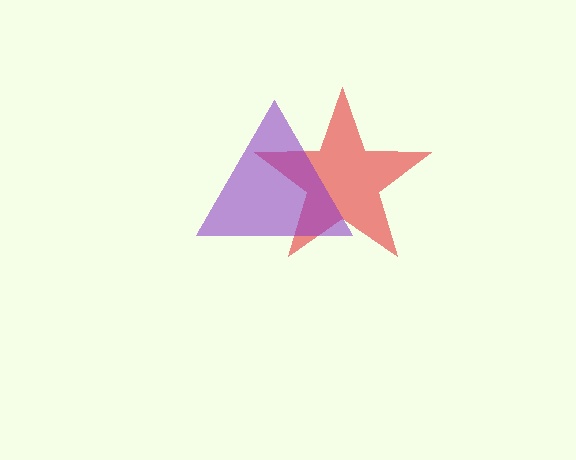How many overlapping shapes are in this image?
There are 2 overlapping shapes in the image.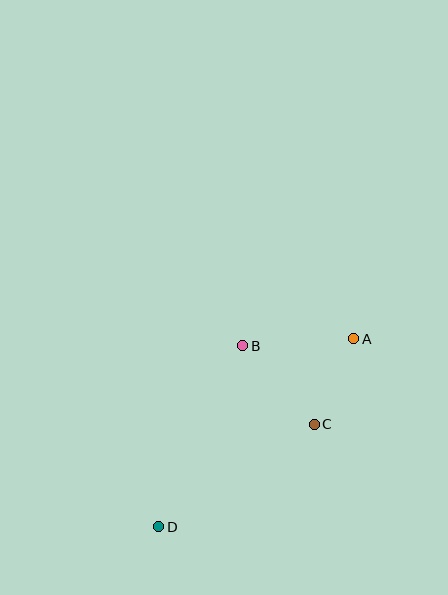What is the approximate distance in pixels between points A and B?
The distance between A and B is approximately 111 pixels.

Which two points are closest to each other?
Points A and C are closest to each other.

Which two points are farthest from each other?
Points A and D are farthest from each other.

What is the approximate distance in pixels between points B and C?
The distance between B and C is approximately 106 pixels.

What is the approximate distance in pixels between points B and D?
The distance between B and D is approximately 200 pixels.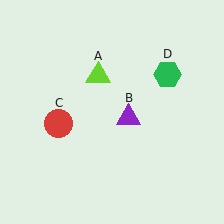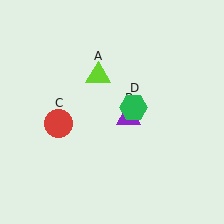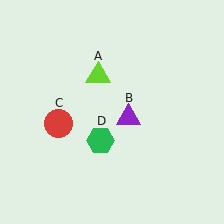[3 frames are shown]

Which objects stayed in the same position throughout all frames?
Lime triangle (object A) and purple triangle (object B) and red circle (object C) remained stationary.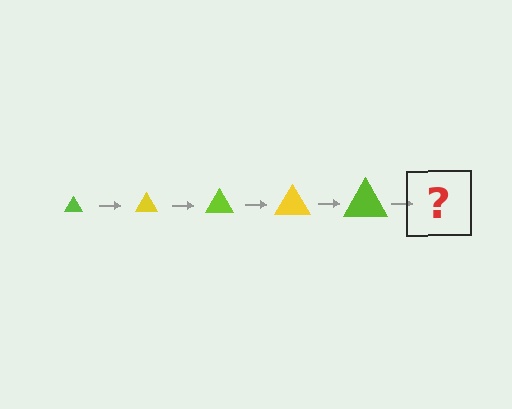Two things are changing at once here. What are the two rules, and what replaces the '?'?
The two rules are that the triangle grows larger each step and the color cycles through lime and yellow. The '?' should be a yellow triangle, larger than the previous one.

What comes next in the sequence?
The next element should be a yellow triangle, larger than the previous one.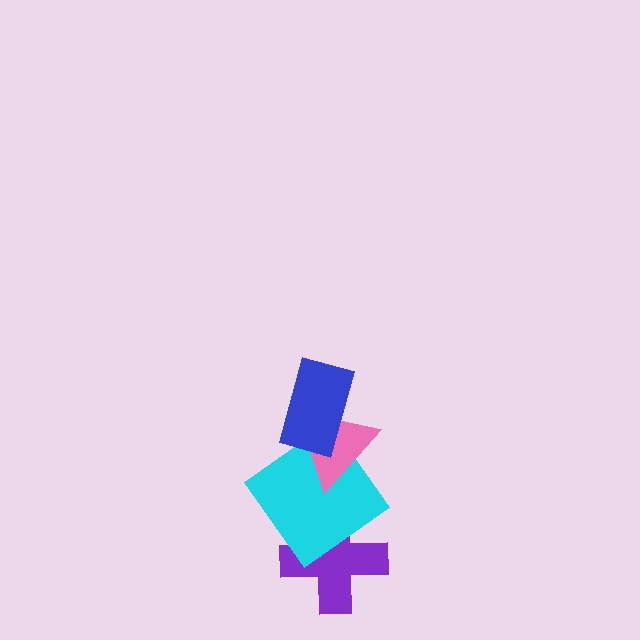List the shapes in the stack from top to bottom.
From top to bottom: the blue rectangle, the pink triangle, the cyan diamond, the purple cross.